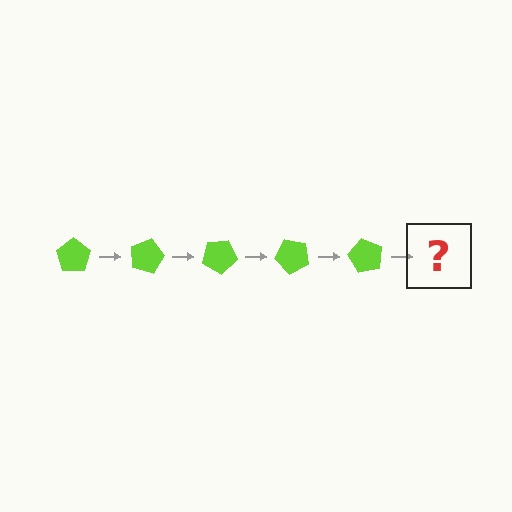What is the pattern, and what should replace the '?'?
The pattern is that the pentagon rotates 15 degrees each step. The '?' should be a lime pentagon rotated 75 degrees.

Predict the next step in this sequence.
The next step is a lime pentagon rotated 75 degrees.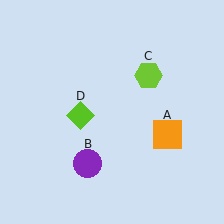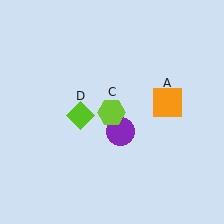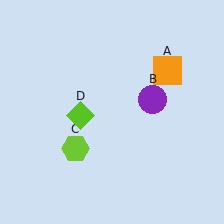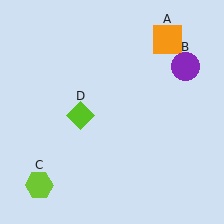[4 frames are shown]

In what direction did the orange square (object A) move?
The orange square (object A) moved up.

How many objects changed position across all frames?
3 objects changed position: orange square (object A), purple circle (object B), lime hexagon (object C).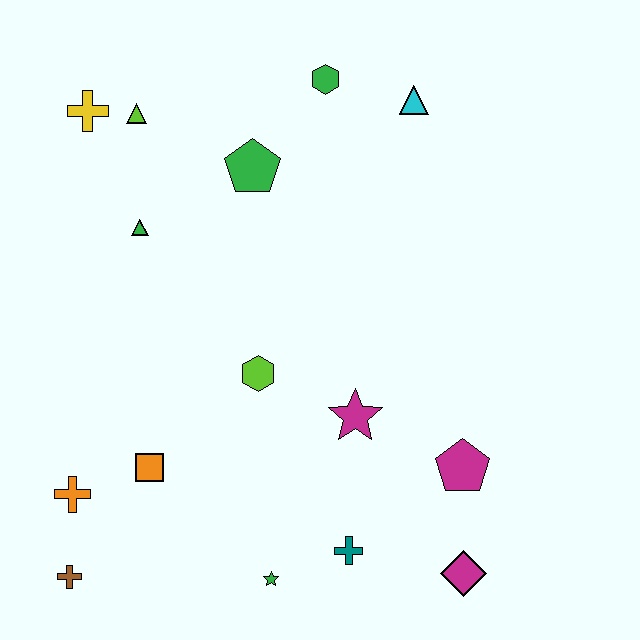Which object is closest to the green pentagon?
The green hexagon is closest to the green pentagon.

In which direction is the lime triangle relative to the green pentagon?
The lime triangle is to the left of the green pentagon.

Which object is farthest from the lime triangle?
The magenta diamond is farthest from the lime triangle.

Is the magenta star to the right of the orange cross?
Yes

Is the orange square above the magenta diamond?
Yes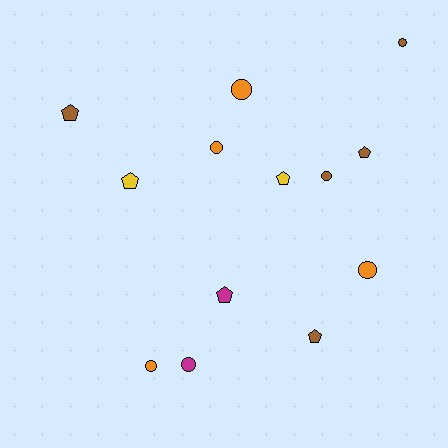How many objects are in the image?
There are 13 objects.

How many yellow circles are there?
There are no yellow circles.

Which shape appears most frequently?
Circle, with 7 objects.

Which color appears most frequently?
Brown, with 5 objects.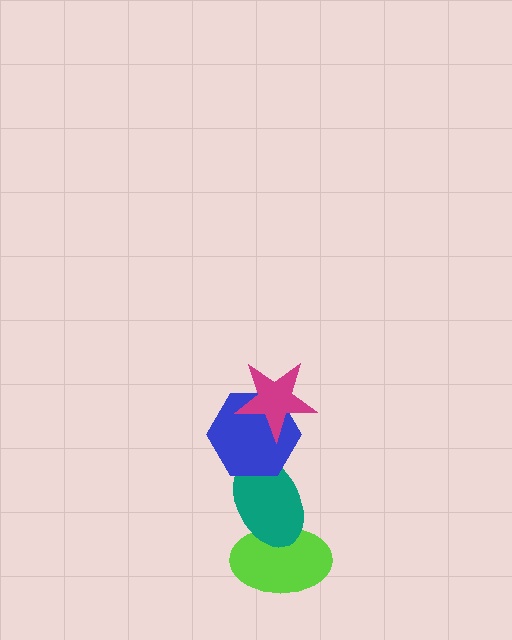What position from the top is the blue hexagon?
The blue hexagon is 2nd from the top.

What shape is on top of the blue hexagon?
The magenta star is on top of the blue hexagon.